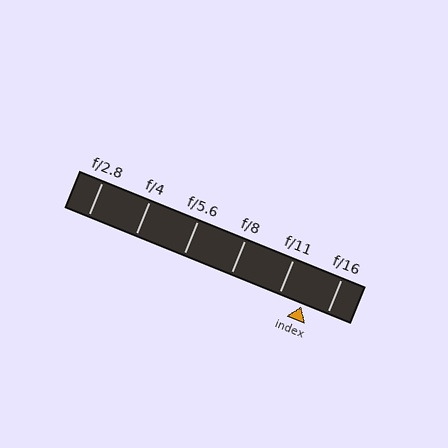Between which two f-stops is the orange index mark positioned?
The index mark is between f/11 and f/16.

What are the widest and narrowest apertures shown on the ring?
The widest aperture shown is f/2.8 and the narrowest is f/16.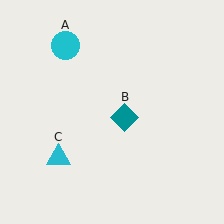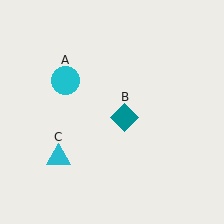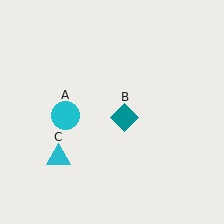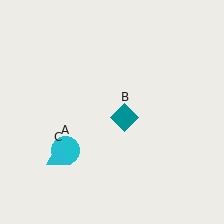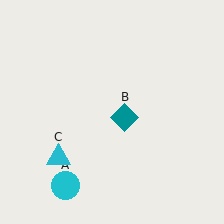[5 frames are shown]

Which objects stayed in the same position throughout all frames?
Teal diamond (object B) and cyan triangle (object C) remained stationary.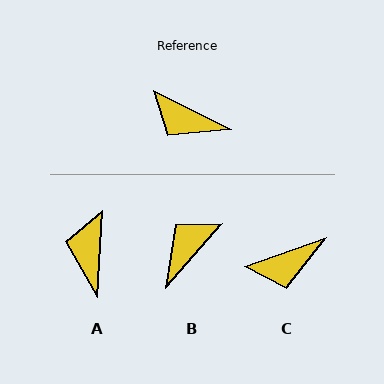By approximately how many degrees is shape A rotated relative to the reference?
Approximately 66 degrees clockwise.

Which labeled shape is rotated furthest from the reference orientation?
B, about 104 degrees away.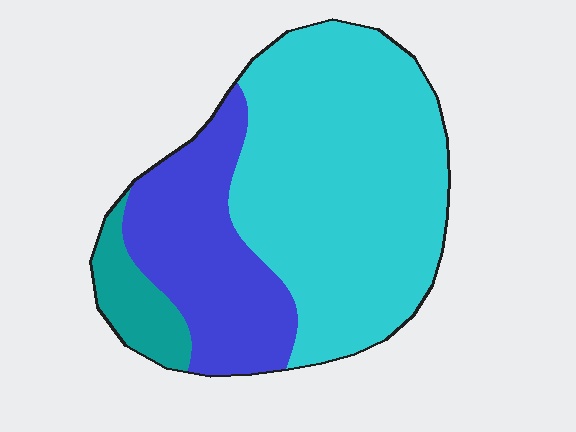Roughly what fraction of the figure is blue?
Blue covers 29% of the figure.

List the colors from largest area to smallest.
From largest to smallest: cyan, blue, teal.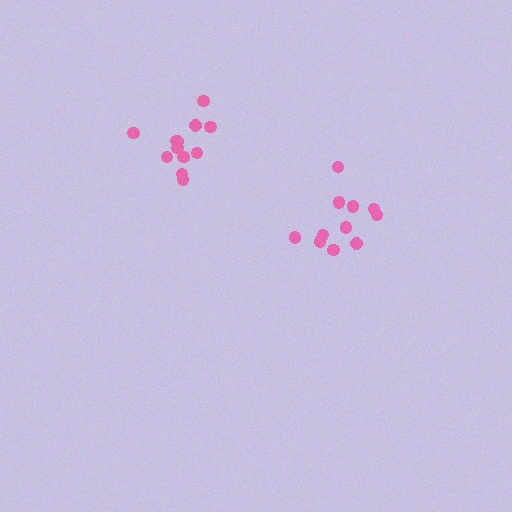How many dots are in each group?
Group 1: 12 dots, Group 2: 12 dots (24 total).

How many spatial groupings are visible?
There are 2 spatial groupings.